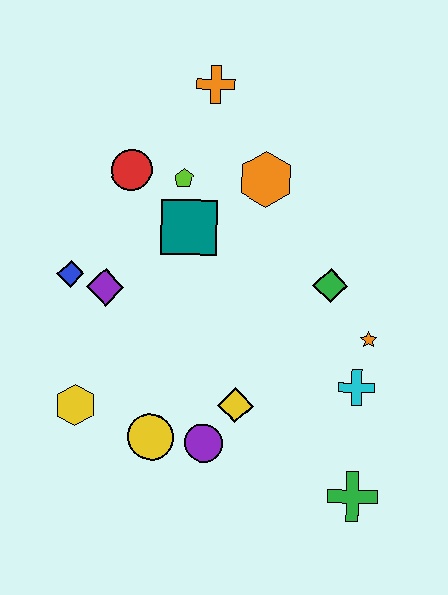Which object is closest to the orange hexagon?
The lime pentagon is closest to the orange hexagon.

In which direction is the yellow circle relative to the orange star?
The yellow circle is to the left of the orange star.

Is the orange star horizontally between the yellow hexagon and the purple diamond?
No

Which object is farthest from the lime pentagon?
The green cross is farthest from the lime pentagon.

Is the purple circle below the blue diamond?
Yes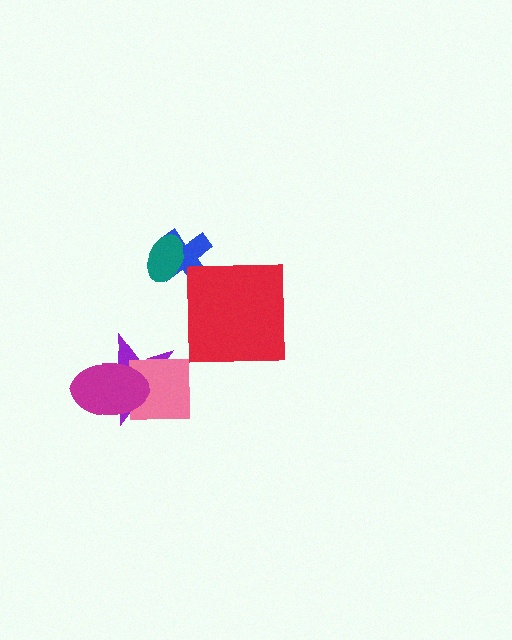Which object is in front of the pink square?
The magenta ellipse is in front of the pink square.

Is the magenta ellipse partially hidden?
No, no other shape covers it.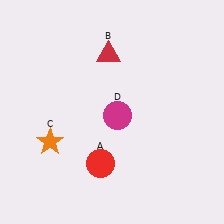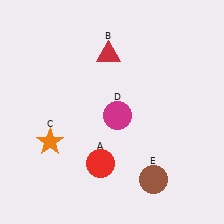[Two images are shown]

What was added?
A brown circle (E) was added in Image 2.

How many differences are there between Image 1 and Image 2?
There is 1 difference between the two images.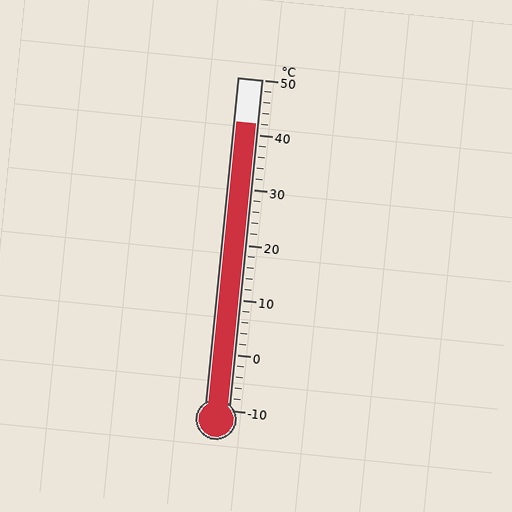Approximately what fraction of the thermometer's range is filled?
The thermometer is filled to approximately 85% of its range.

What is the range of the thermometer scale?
The thermometer scale ranges from -10°C to 50°C.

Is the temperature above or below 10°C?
The temperature is above 10°C.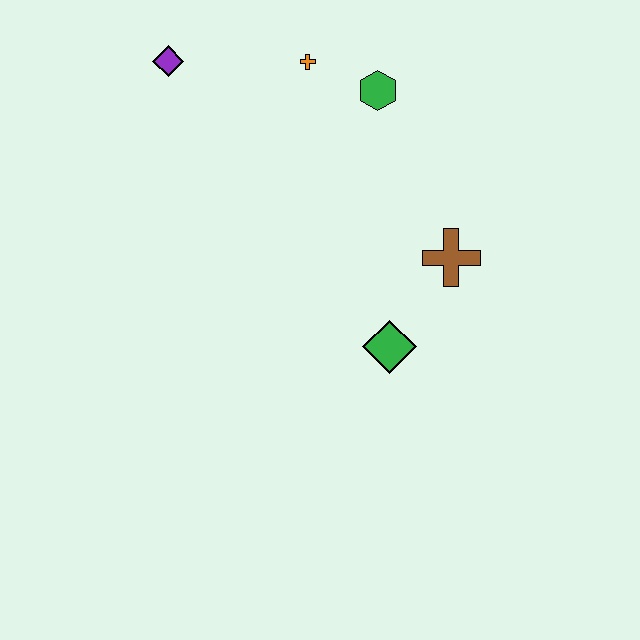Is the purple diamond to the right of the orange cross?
No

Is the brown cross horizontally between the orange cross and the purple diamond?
No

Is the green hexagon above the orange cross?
No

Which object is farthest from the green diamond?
The purple diamond is farthest from the green diamond.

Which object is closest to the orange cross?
The green hexagon is closest to the orange cross.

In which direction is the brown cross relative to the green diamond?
The brown cross is above the green diamond.